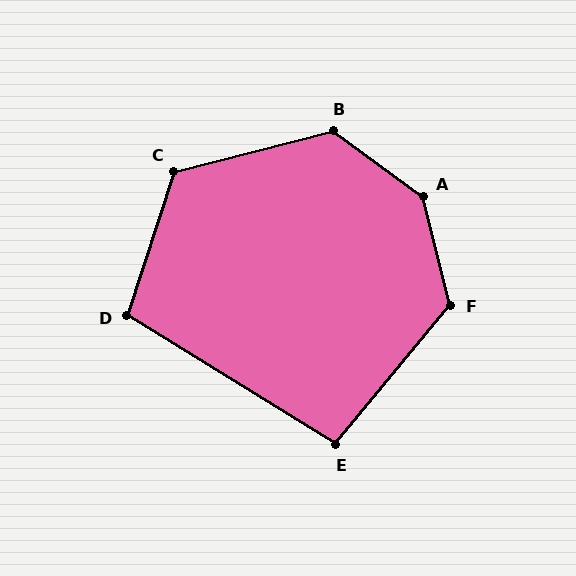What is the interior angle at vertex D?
Approximately 104 degrees (obtuse).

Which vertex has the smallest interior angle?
E, at approximately 98 degrees.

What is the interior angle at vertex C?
Approximately 122 degrees (obtuse).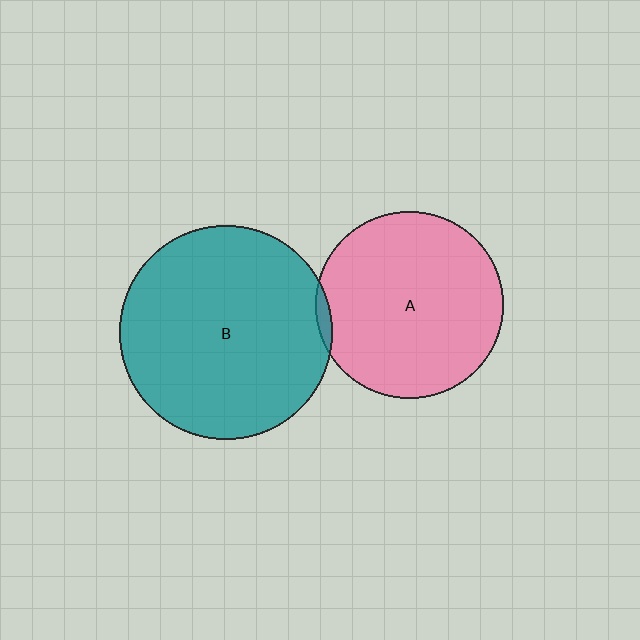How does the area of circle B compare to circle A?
Approximately 1.3 times.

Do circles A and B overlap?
Yes.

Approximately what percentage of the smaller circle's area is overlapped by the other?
Approximately 5%.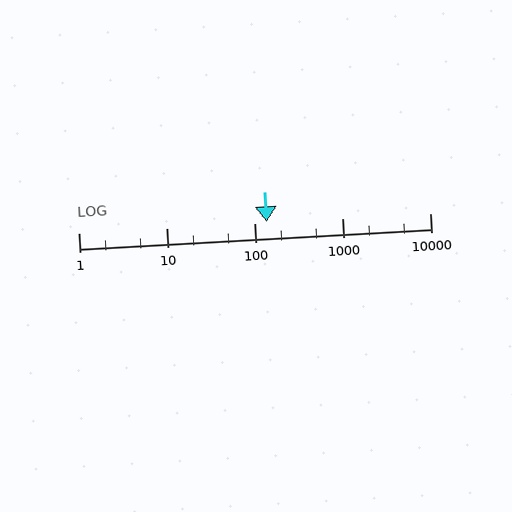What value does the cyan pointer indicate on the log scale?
The pointer indicates approximately 140.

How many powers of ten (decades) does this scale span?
The scale spans 4 decades, from 1 to 10000.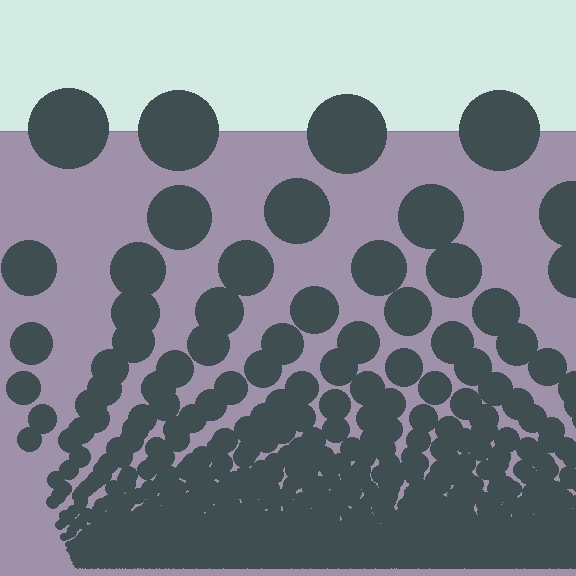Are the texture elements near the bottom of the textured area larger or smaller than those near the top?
Smaller. The gradient is inverted — elements near the bottom are smaller and denser.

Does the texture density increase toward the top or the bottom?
Density increases toward the bottom.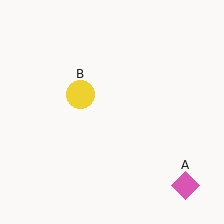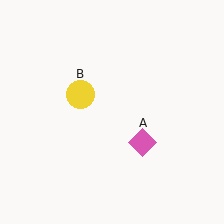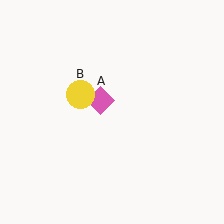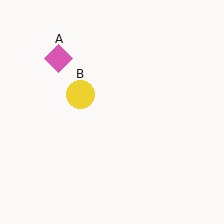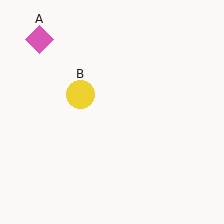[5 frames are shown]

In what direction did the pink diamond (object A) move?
The pink diamond (object A) moved up and to the left.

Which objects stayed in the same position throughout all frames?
Yellow circle (object B) remained stationary.